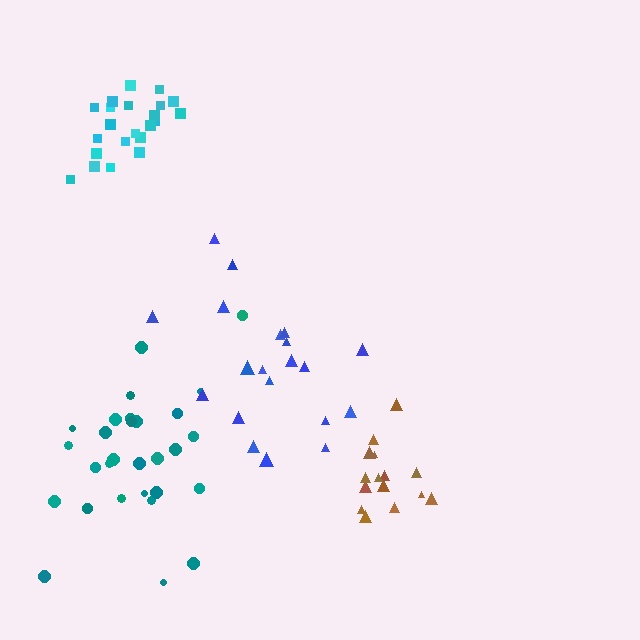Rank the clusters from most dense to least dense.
cyan, brown, teal, blue.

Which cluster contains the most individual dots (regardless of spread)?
Teal (29).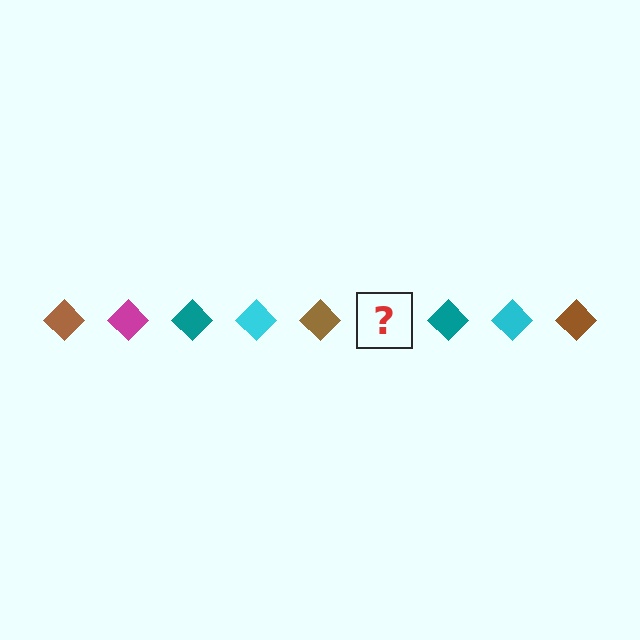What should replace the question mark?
The question mark should be replaced with a magenta diamond.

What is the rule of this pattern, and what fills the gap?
The rule is that the pattern cycles through brown, magenta, teal, cyan diamonds. The gap should be filled with a magenta diamond.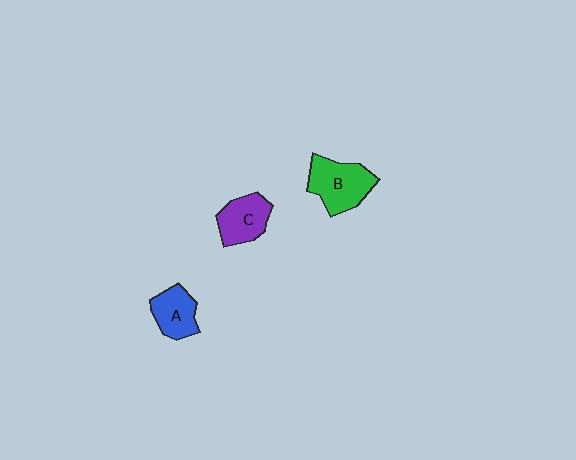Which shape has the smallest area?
Shape A (blue).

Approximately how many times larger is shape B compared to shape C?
Approximately 1.3 times.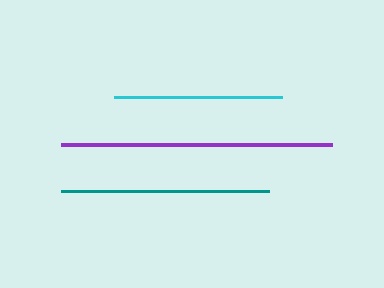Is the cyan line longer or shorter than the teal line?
The teal line is longer than the cyan line.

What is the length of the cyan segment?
The cyan segment is approximately 168 pixels long.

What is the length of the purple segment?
The purple segment is approximately 270 pixels long.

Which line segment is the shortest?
The cyan line is the shortest at approximately 168 pixels.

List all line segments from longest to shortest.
From longest to shortest: purple, teal, cyan.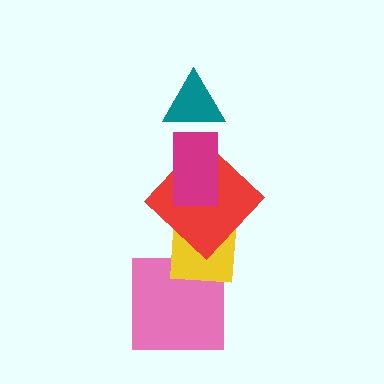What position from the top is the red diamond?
The red diamond is 3rd from the top.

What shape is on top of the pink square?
The yellow square is on top of the pink square.